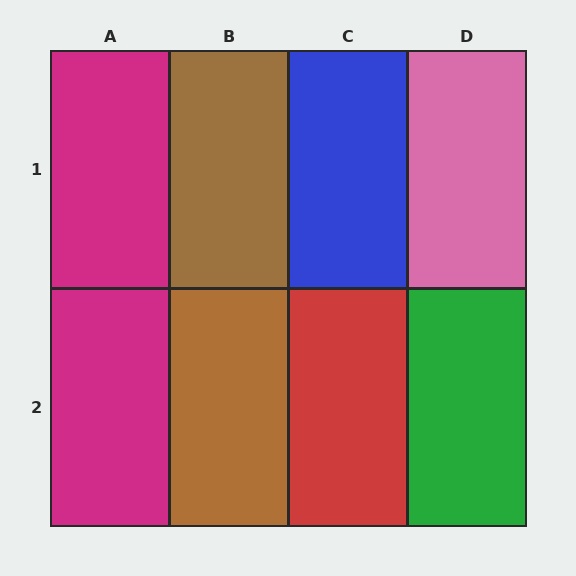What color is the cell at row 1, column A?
Magenta.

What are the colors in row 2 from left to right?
Magenta, brown, red, green.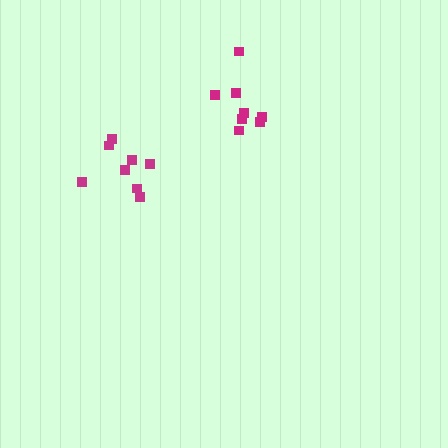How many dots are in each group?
Group 1: 8 dots, Group 2: 8 dots (16 total).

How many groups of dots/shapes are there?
There are 2 groups.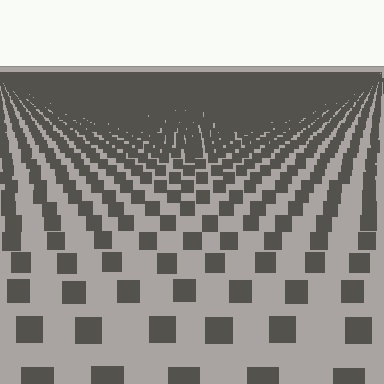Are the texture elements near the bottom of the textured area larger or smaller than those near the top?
Larger. Near the bottom, elements are closer to the viewer and appear at a bigger on-screen size.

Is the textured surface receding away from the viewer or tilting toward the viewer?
The surface is receding away from the viewer. Texture elements get smaller and denser toward the top.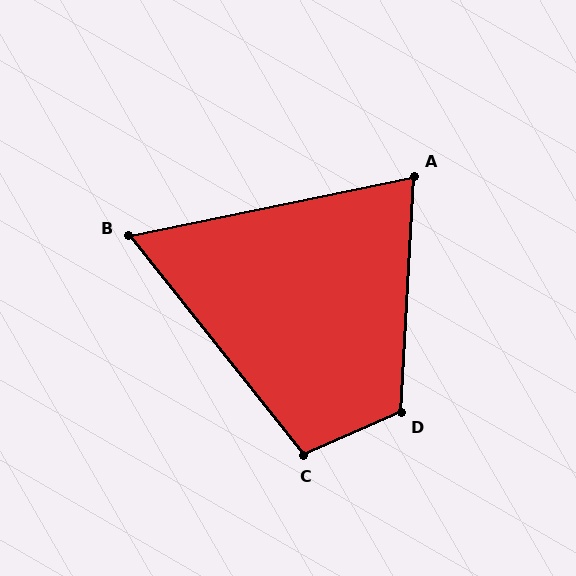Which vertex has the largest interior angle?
D, at approximately 117 degrees.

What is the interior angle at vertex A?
Approximately 75 degrees (acute).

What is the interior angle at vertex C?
Approximately 105 degrees (obtuse).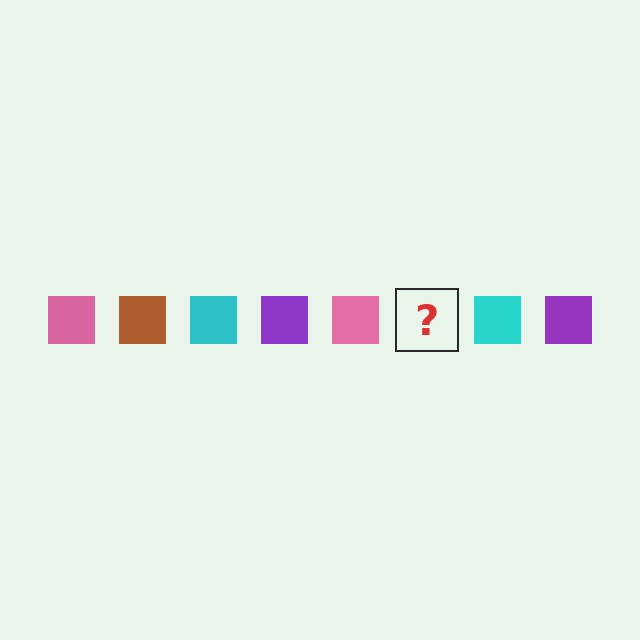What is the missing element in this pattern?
The missing element is a brown square.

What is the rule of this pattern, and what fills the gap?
The rule is that the pattern cycles through pink, brown, cyan, purple squares. The gap should be filled with a brown square.